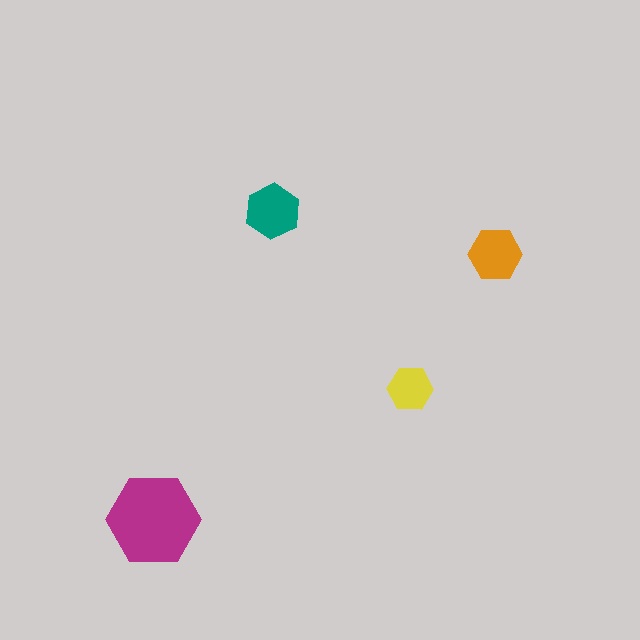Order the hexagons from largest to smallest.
the magenta one, the teal one, the orange one, the yellow one.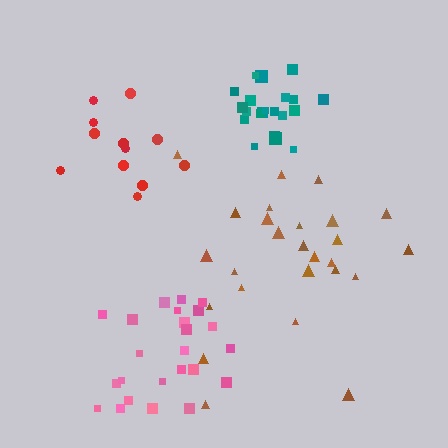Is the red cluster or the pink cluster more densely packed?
Pink.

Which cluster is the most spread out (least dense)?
Brown.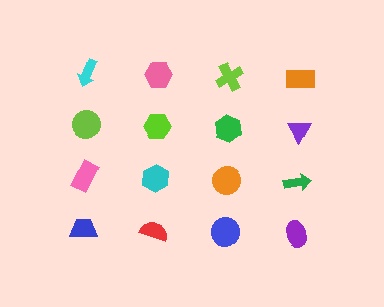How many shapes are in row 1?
4 shapes.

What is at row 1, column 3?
A lime cross.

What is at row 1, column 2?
A pink hexagon.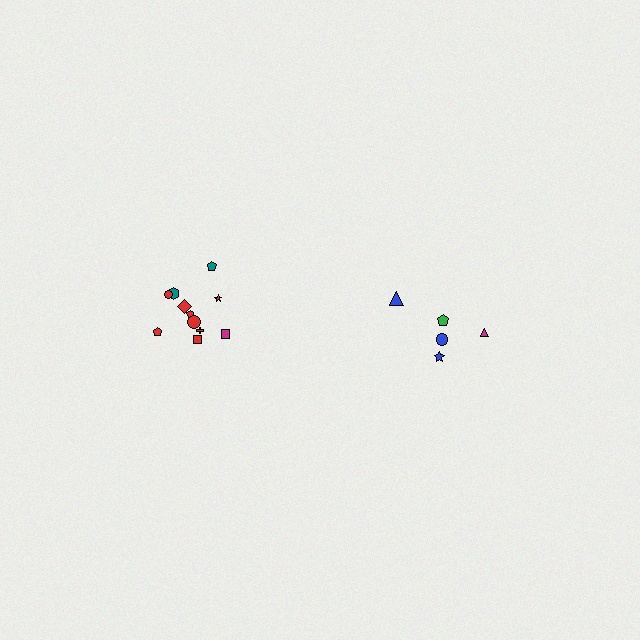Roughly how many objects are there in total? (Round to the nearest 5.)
Roughly 15 objects in total.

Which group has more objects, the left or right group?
The left group.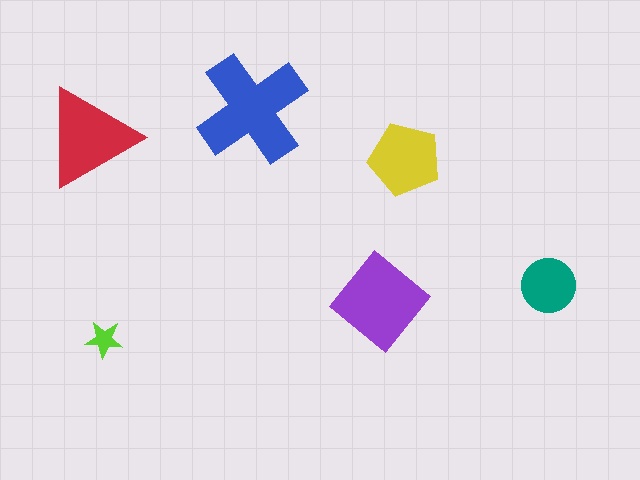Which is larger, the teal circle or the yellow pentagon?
The yellow pentagon.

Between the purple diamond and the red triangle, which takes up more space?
The purple diamond.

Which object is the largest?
The blue cross.